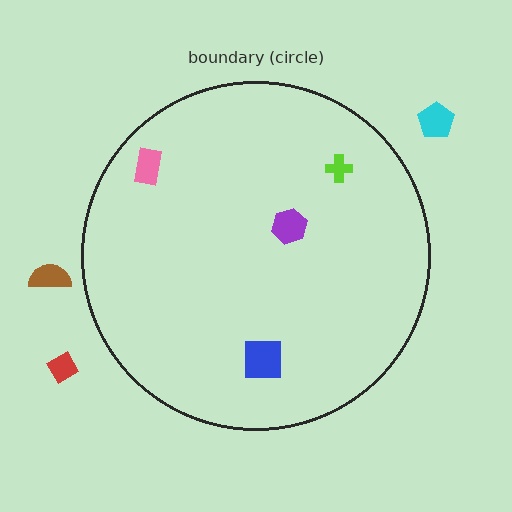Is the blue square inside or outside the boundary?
Inside.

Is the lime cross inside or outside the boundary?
Inside.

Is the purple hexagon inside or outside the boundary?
Inside.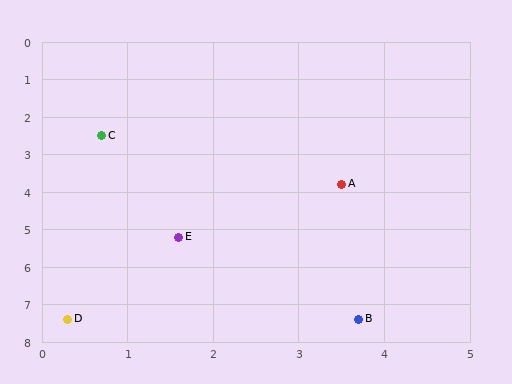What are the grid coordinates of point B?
Point B is at approximately (3.7, 7.4).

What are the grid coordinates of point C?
Point C is at approximately (0.7, 2.5).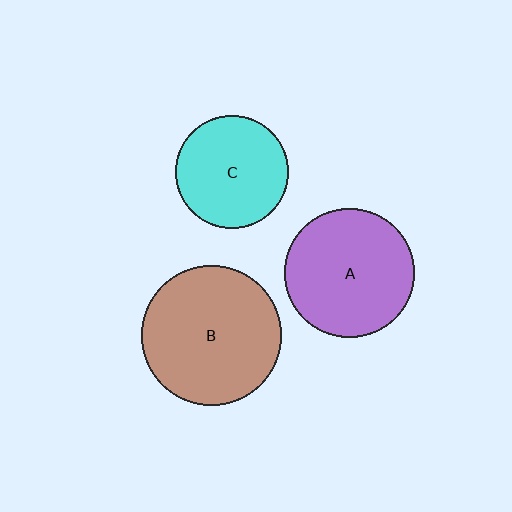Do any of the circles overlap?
No, none of the circles overlap.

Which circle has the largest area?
Circle B (brown).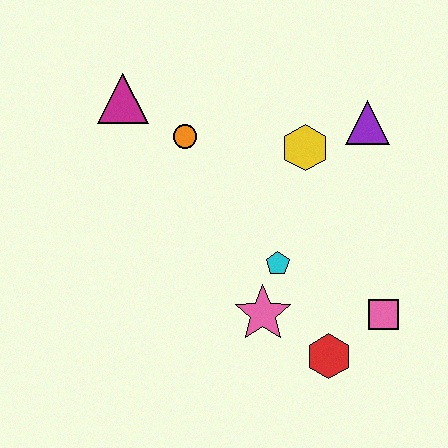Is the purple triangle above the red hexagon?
Yes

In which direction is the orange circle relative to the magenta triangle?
The orange circle is to the right of the magenta triangle.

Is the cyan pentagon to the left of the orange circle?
No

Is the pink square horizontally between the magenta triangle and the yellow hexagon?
No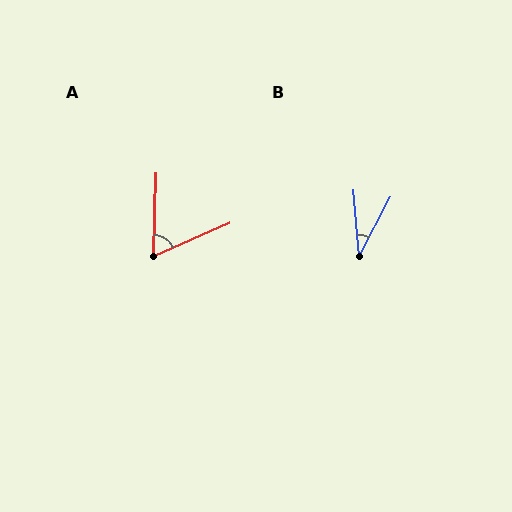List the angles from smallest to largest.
B (32°), A (65°).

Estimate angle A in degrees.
Approximately 65 degrees.